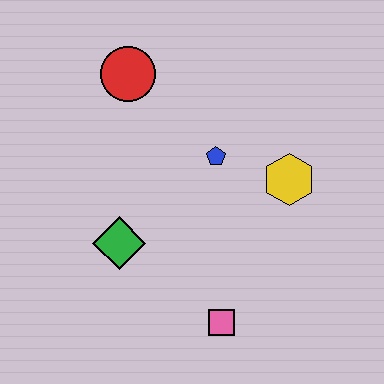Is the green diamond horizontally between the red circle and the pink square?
No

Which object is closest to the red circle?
The blue pentagon is closest to the red circle.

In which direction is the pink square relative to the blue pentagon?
The pink square is below the blue pentagon.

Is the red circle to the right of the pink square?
No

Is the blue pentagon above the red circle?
No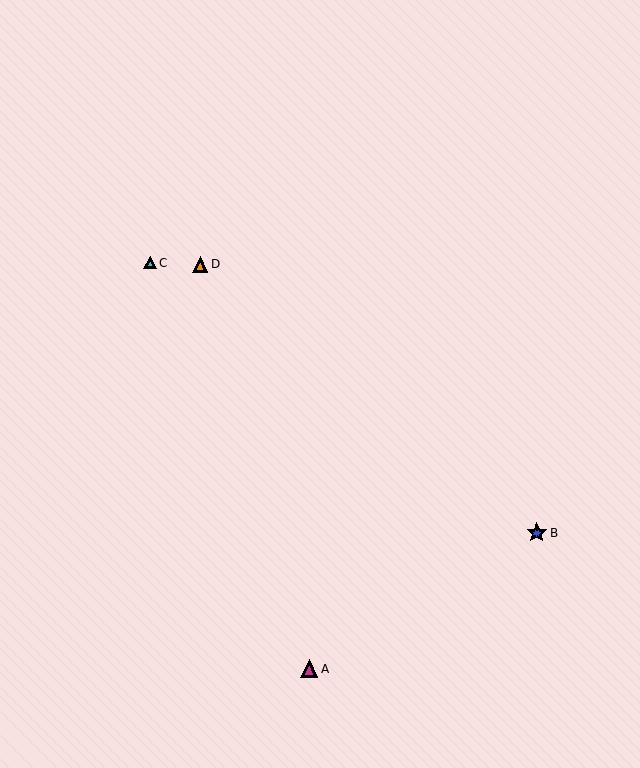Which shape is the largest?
The blue star (labeled B) is the largest.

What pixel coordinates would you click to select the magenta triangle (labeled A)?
Click at (309, 669) to select the magenta triangle A.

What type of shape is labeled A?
Shape A is a magenta triangle.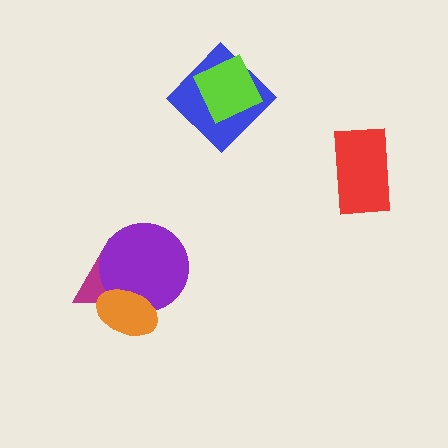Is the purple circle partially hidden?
Yes, it is partially covered by another shape.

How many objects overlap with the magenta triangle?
2 objects overlap with the magenta triangle.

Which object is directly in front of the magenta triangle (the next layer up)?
The purple circle is directly in front of the magenta triangle.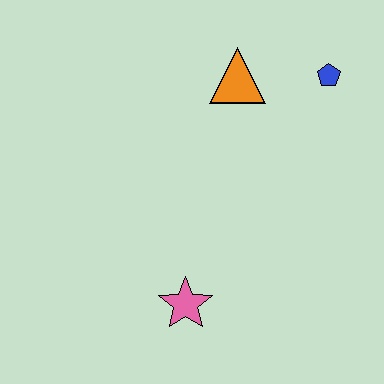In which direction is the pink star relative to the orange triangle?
The pink star is below the orange triangle.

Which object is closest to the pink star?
The orange triangle is closest to the pink star.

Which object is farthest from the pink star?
The blue pentagon is farthest from the pink star.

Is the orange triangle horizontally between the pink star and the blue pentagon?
Yes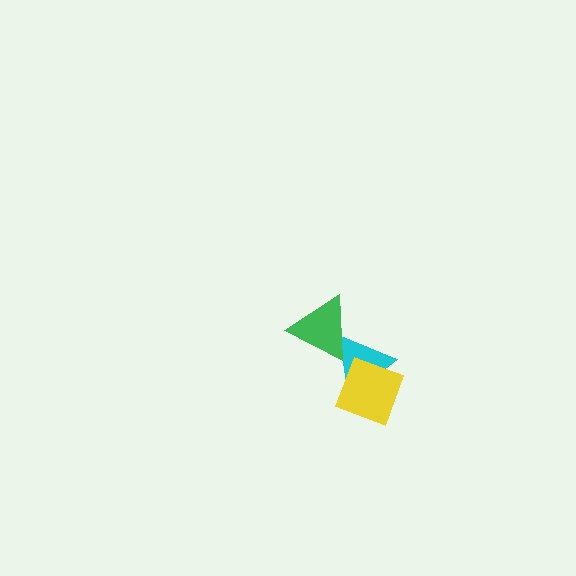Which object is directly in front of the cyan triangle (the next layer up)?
The yellow diamond is directly in front of the cyan triangle.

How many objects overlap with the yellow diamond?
1 object overlaps with the yellow diamond.